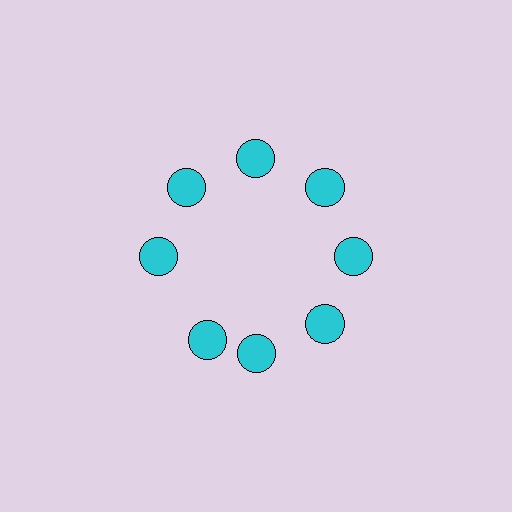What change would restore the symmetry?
The symmetry would be restored by rotating it back into even spacing with its neighbors so that all 8 circles sit at equal angles and equal distance from the center.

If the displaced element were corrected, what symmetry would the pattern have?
It would have 8-fold rotational symmetry — the pattern would map onto itself every 45 degrees.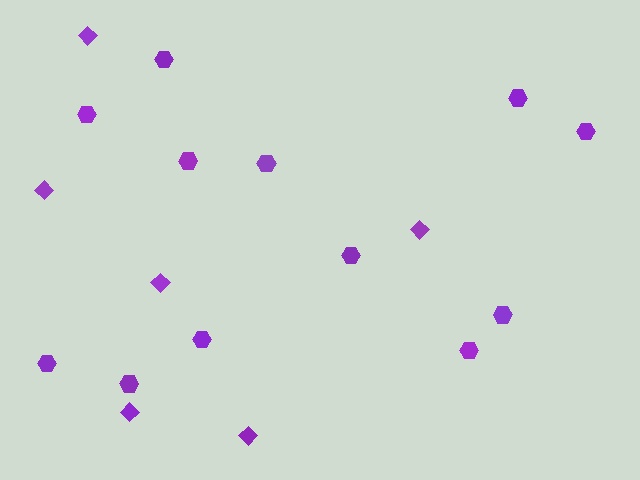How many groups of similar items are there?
There are 2 groups: one group of hexagons (12) and one group of diamonds (6).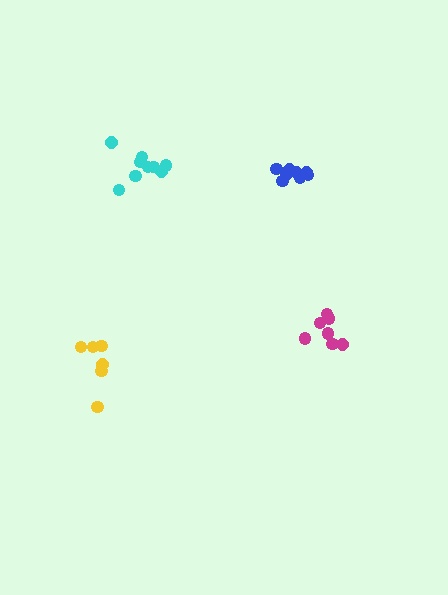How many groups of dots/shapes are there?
There are 4 groups.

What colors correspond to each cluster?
The clusters are colored: yellow, blue, magenta, cyan.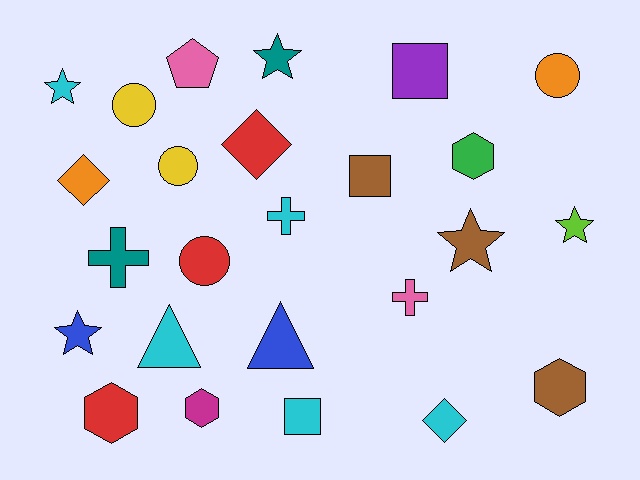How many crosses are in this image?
There are 3 crosses.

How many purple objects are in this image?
There is 1 purple object.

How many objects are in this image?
There are 25 objects.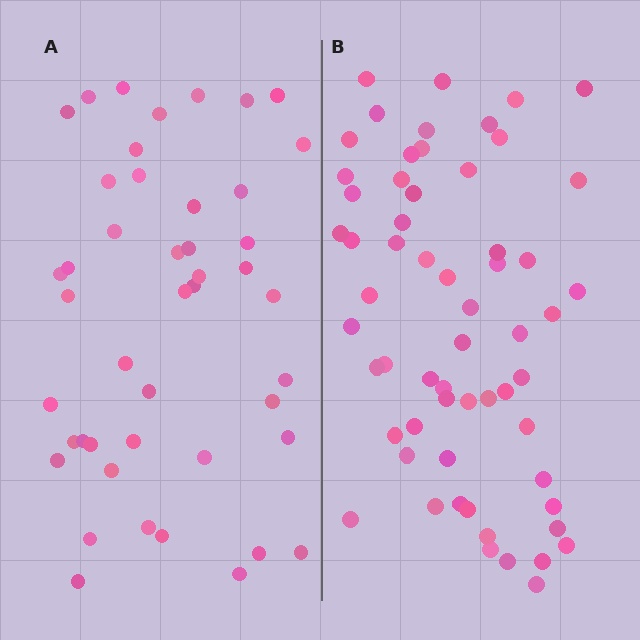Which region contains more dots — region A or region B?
Region B (the right region) has more dots.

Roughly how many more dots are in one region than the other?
Region B has approximately 15 more dots than region A.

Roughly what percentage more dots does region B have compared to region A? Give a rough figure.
About 35% more.